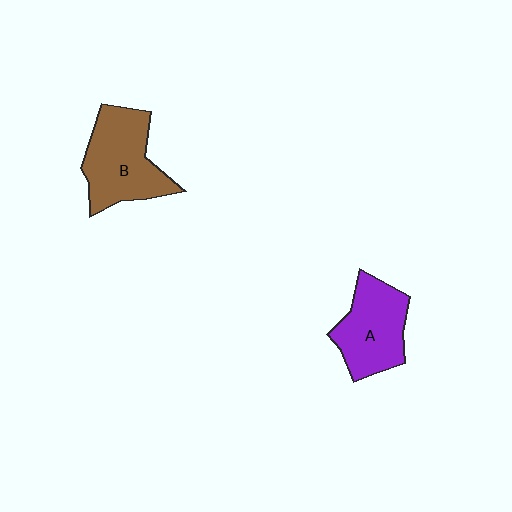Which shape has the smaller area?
Shape A (purple).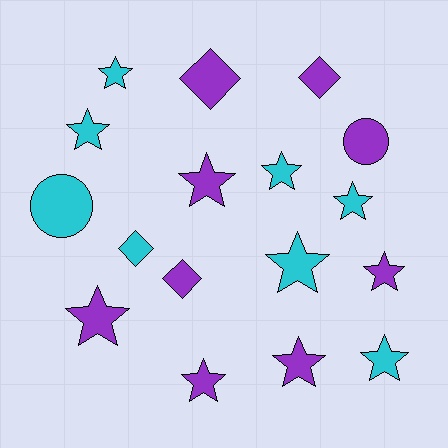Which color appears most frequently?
Purple, with 9 objects.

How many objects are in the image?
There are 17 objects.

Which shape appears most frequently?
Star, with 11 objects.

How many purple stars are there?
There are 5 purple stars.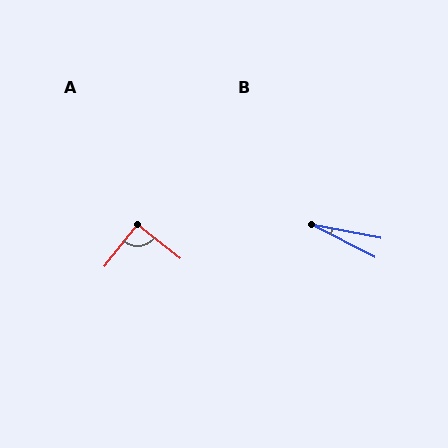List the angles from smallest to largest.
B (16°), A (91°).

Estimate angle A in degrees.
Approximately 91 degrees.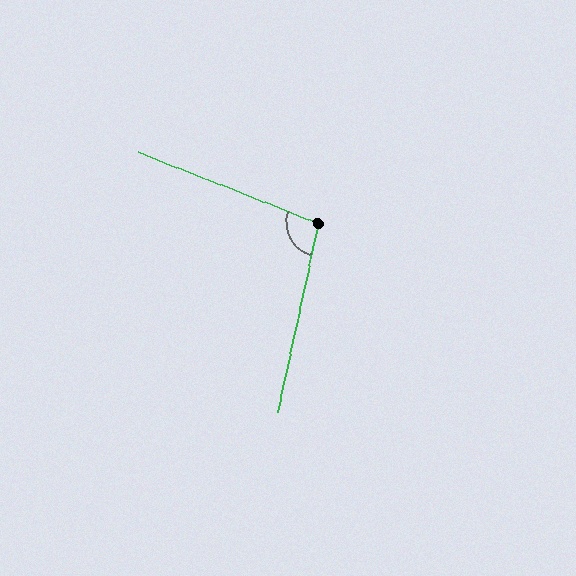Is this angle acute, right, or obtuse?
It is obtuse.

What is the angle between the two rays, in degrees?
Approximately 99 degrees.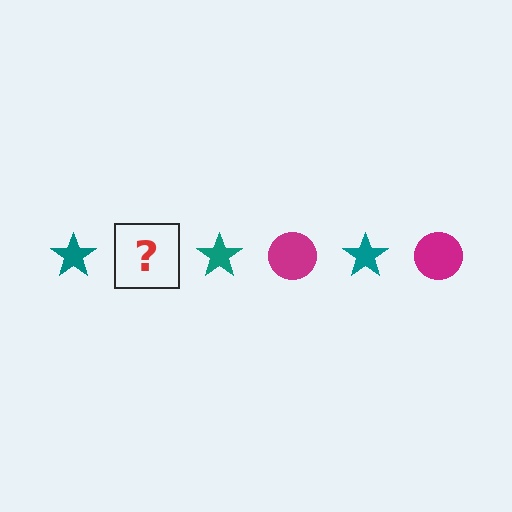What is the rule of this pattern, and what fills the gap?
The rule is that the pattern alternates between teal star and magenta circle. The gap should be filled with a magenta circle.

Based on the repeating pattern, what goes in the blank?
The blank should be a magenta circle.